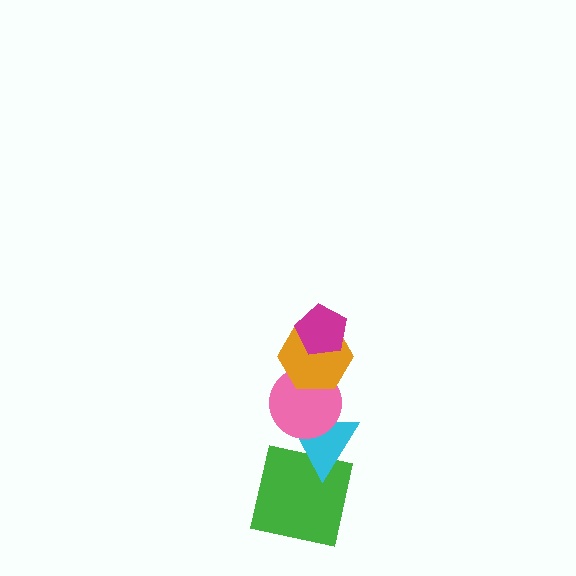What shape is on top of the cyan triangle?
The pink circle is on top of the cyan triangle.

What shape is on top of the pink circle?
The orange hexagon is on top of the pink circle.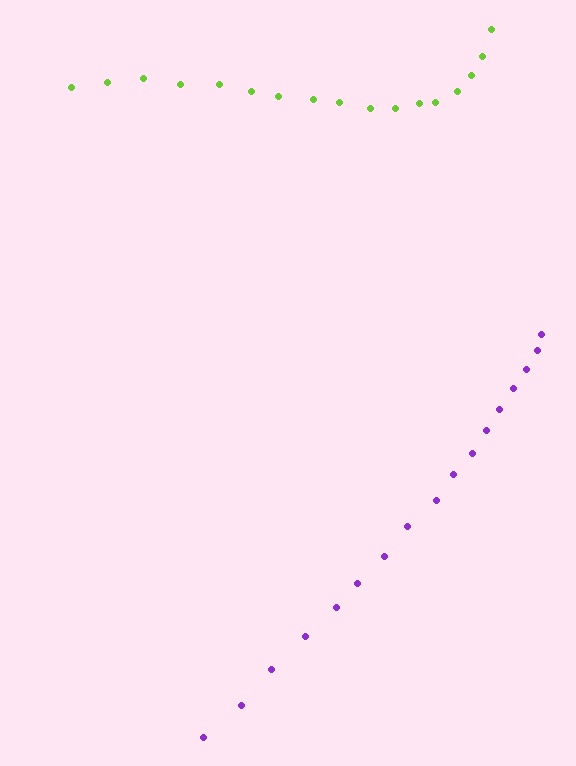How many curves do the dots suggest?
There are 2 distinct paths.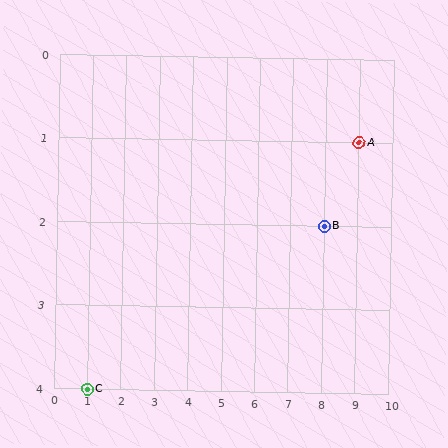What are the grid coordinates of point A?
Point A is at grid coordinates (9, 1).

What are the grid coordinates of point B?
Point B is at grid coordinates (8, 2).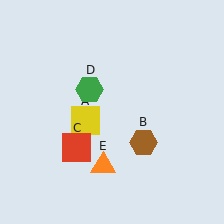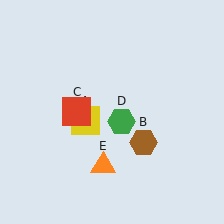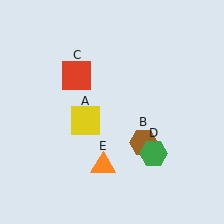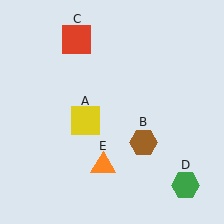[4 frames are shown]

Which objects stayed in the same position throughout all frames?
Yellow square (object A) and brown hexagon (object B) and orange triangle (object E) remained stationary.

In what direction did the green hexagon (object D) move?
The green hexagon (object D) moved down and to the right.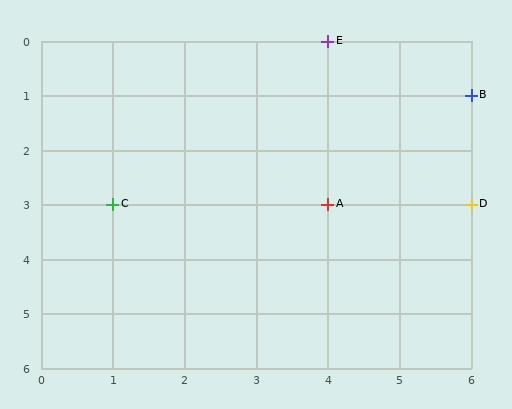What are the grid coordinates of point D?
Point D is at grid coordinates (6, 3).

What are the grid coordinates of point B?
Point B is at grid coordinates (6, 1).